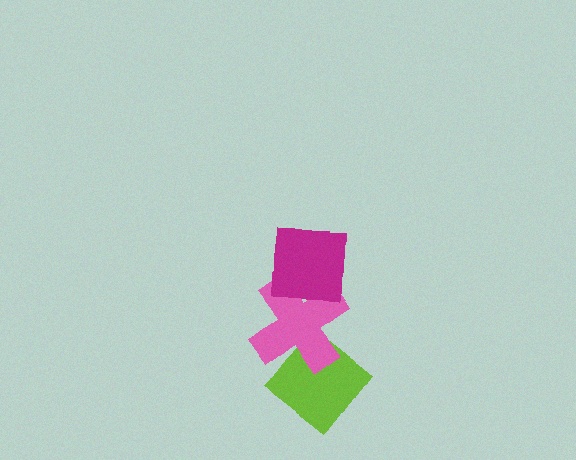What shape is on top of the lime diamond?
The pink cross is on top of the lime diamond.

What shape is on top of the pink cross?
The magenta square is on top of the pink cross.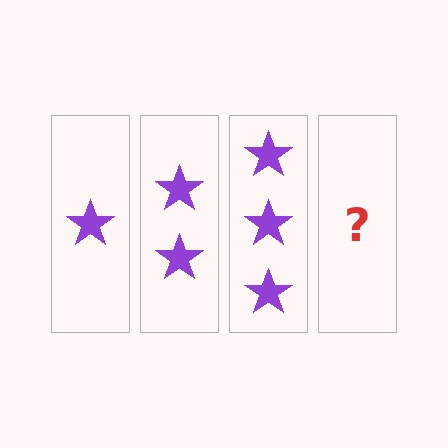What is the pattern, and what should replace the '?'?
The pattern is that each step adds one more star. The '?' should be 4 stars.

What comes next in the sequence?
The next element should be 4 stars.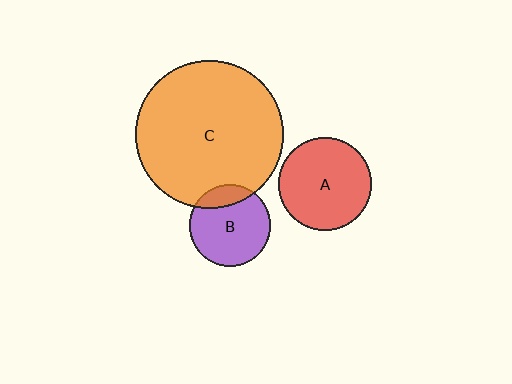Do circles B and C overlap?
Yes.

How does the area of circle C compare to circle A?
Approximately 2.5 times.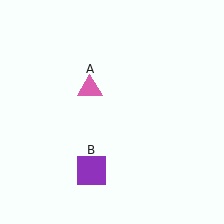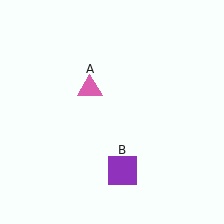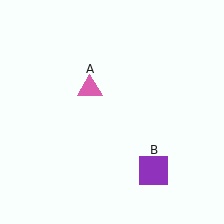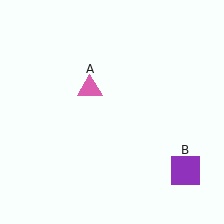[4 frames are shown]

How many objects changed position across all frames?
1 object changed position: purple square (object B).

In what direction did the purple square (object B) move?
The purple square (object B) moved right.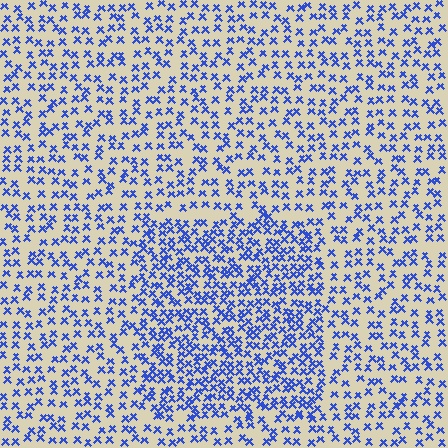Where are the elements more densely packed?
The elements are more densely packed inside the rectangle boundary.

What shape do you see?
I see a rectangle.